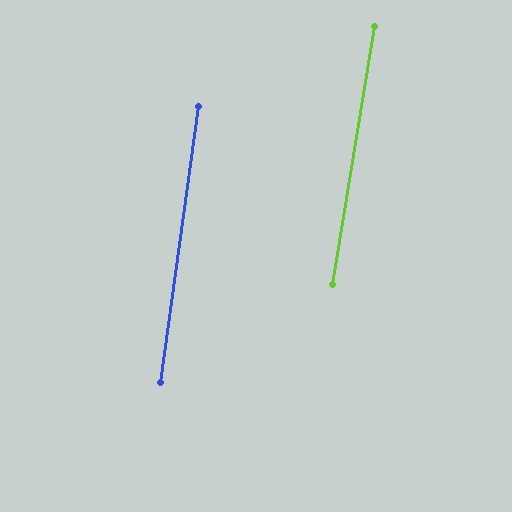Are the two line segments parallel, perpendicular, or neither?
Parallel — their directions differ by only 1.3°.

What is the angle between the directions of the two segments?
Approximately 1 degree.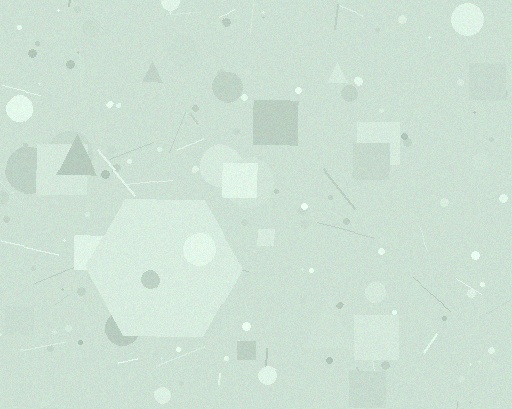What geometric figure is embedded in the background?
A hexagon is embedded in the background.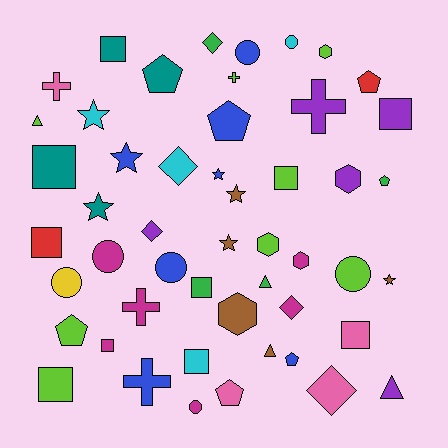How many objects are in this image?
There are 50 objects.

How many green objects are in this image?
There are 4 green objects.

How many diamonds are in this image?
There are 5 diamonds.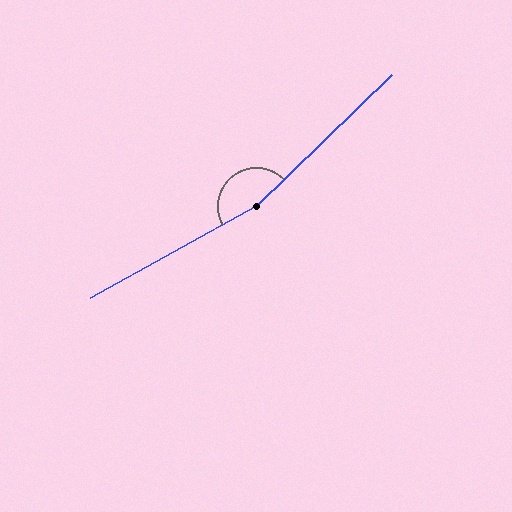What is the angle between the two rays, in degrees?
Approximately 164 degrees.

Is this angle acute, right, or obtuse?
It is obtuse.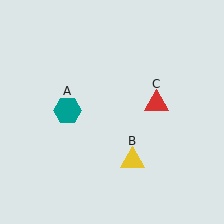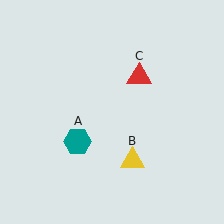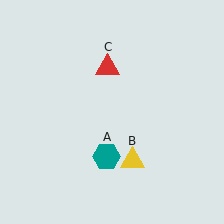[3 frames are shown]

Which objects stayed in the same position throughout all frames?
Yellow triangle (object B) remained stationary.